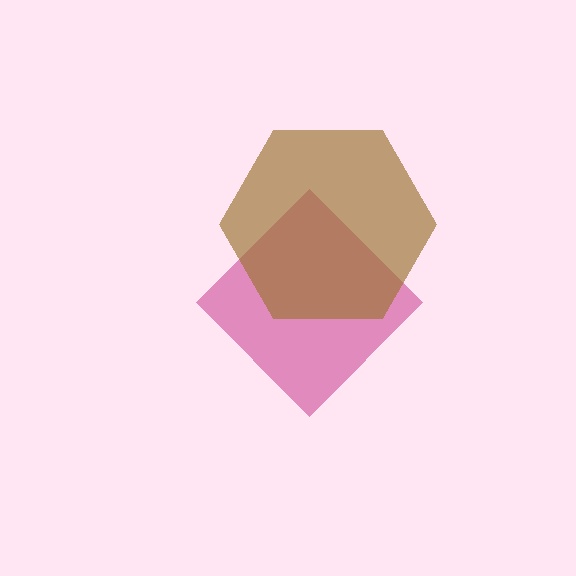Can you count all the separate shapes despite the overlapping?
Yes, there are 2 separate shapes.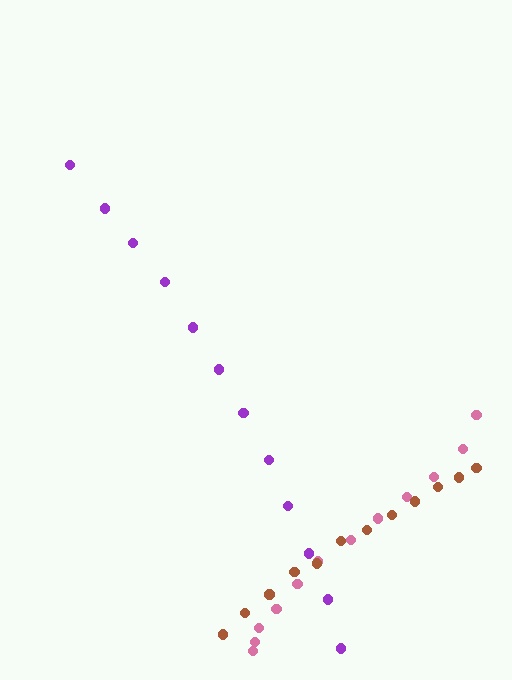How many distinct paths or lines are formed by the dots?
There are 3 distinct paths.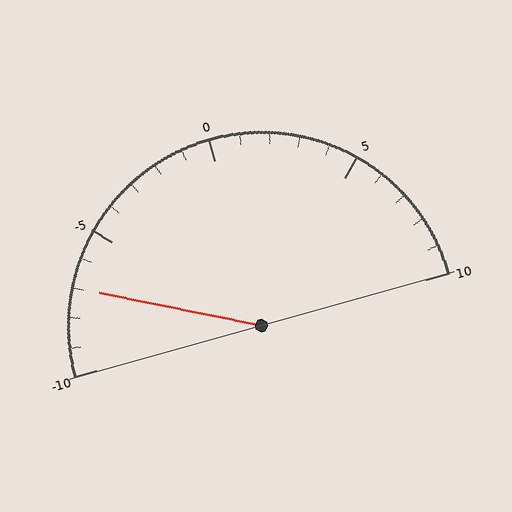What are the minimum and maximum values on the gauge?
The gauge ranges from -10 to 10.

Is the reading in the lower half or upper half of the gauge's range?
The reading is in the lower half of the range (-10 to 10).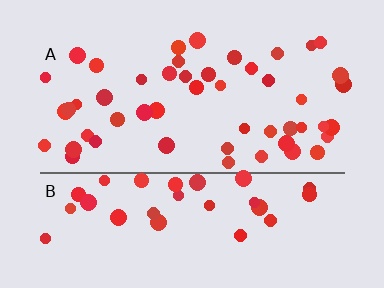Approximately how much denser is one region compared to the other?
Approximately 1.3× — region A over region B.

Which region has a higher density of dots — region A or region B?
A (the top).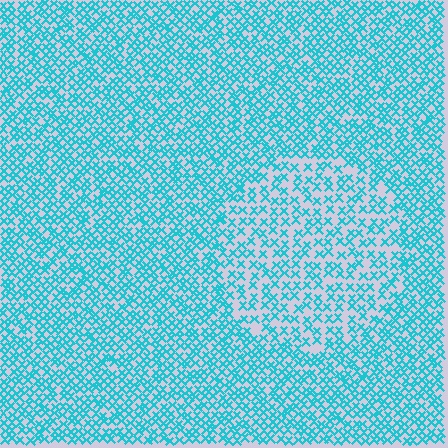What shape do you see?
I see a circle.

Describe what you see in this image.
The image contains small cyan elements arranged at two different densities. A circle-shaped region is visible where the elements are less densely packed than the surrounding area.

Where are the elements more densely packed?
The elements are more densely packed outside the circle boundary.